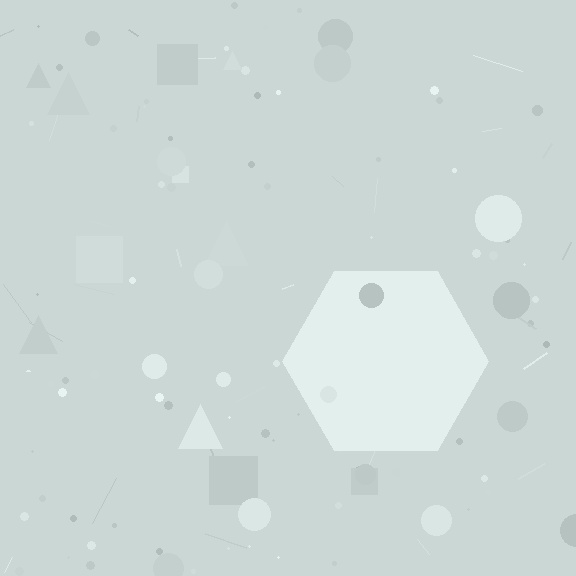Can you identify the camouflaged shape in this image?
The camouflaged shape is a hexagon.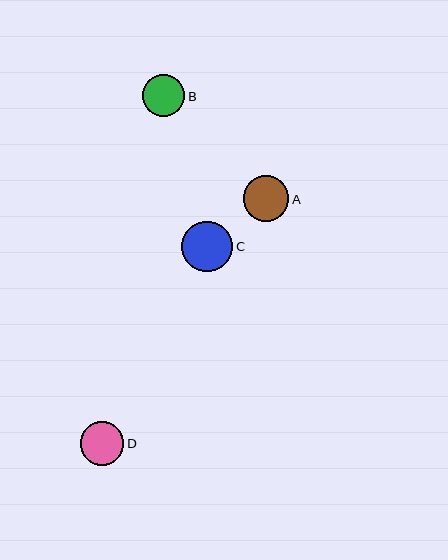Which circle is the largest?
Circle C is the largest with a size of approximately 51 pixels.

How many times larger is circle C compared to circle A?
Circle C is approximately 1.1 times the size of circle A.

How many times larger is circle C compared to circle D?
Circle C is approximately 1.2 times the size of circle D.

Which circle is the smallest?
Circle B is the smallest with a size of approximately 42 pixels.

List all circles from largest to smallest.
From largest to smallest: C, A, D, B.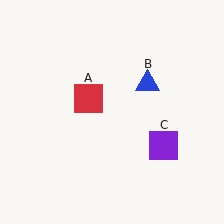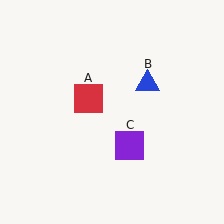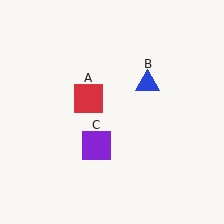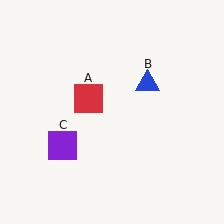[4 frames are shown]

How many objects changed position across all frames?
1 object changed position: purple square (object C).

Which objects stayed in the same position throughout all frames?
Red square (object A) and blue triangle (object B) remained stationary.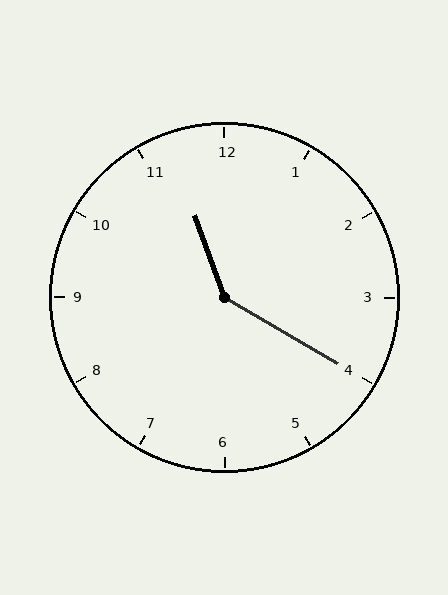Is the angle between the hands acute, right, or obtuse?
It is obtuse.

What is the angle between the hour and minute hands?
Approximately 140 degrees.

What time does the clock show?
11:20.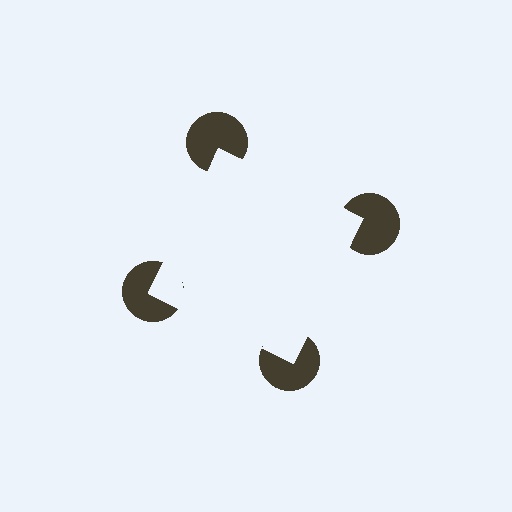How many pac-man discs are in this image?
There are 4 — one at each vertex of the illusory square.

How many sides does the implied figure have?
4 sides.